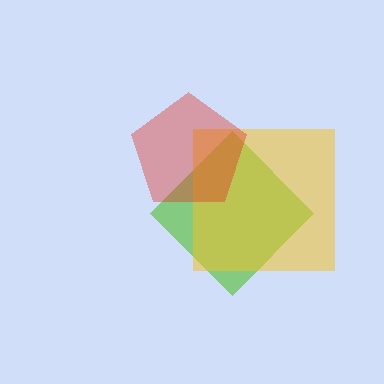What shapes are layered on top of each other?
The layered shapes are: a lime diamond, a yellow square, a red pentagon.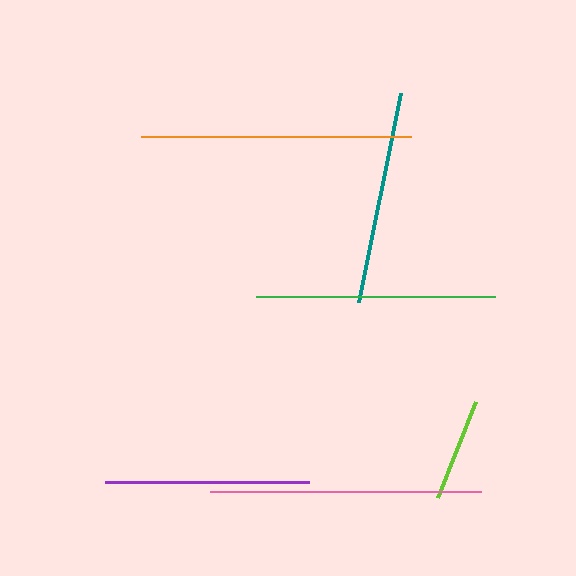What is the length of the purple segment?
The purple segment is approximately 204 pixels long.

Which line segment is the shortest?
The lime line is the shortest at approximately 103 pixels.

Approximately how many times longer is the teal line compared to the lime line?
The teal line is approximately 2.1 times the length of the lime line.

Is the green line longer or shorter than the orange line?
The orange line is longer than the green line.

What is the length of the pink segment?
The pink segment is approximately 271 pixels long.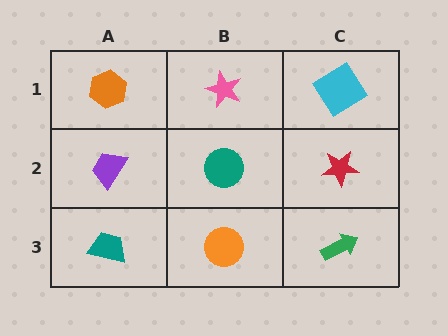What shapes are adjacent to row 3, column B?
A teal circle (row 2, column B), a teal trapezoid (row 3, column A), a green arrow (row 3, column C).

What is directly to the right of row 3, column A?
An orange circle.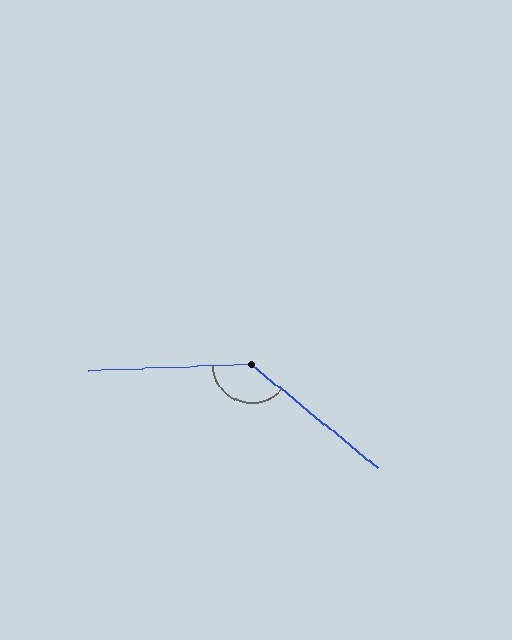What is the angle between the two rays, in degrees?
Approximately 138 degrees.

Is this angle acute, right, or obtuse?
It is obtuse.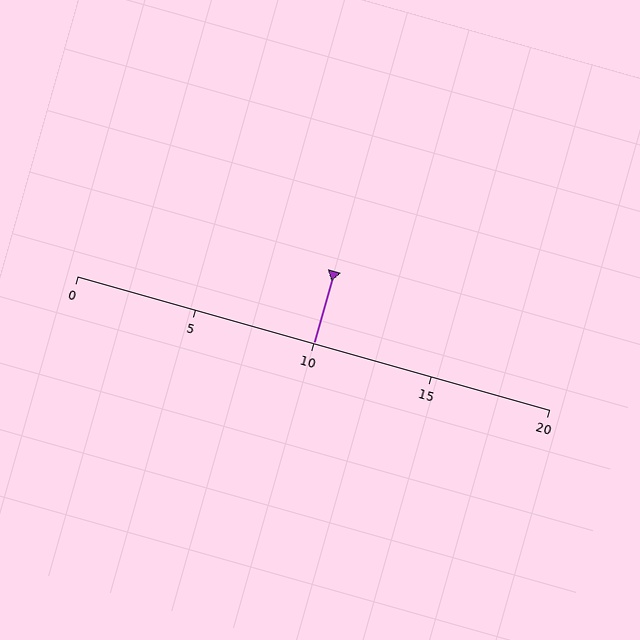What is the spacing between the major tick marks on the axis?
The major ticks are spaced 5 apart.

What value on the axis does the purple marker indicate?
The marker indicates approximately 10.